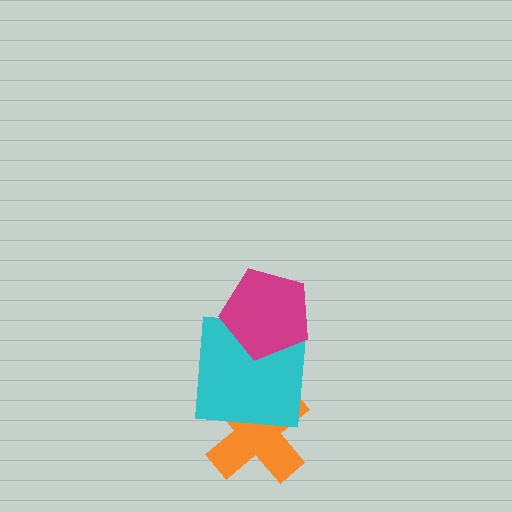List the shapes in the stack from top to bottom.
From top to bottom: the magenta pentagon, the cyan square, the orange cross.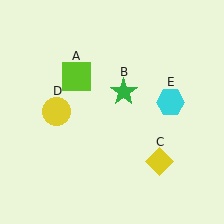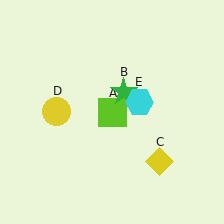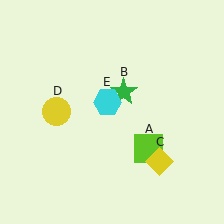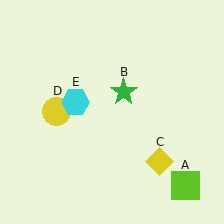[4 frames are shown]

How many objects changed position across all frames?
2 objects changed position: lime square (object A), cyan hexagon (object E).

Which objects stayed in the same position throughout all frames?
Green star (object B) and yellow diamond (object C) and yellow circle (object D) remained stationary.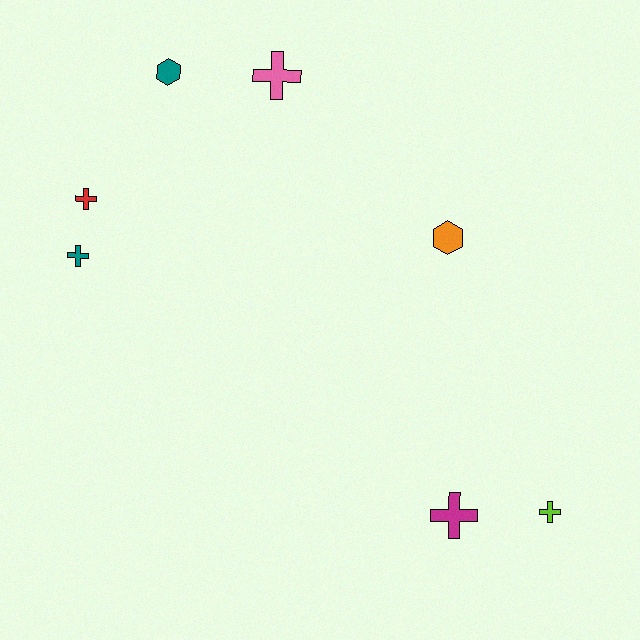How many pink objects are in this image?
There is 1 pink object.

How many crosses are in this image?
There are 5 crosses.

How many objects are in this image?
There are 7 objects.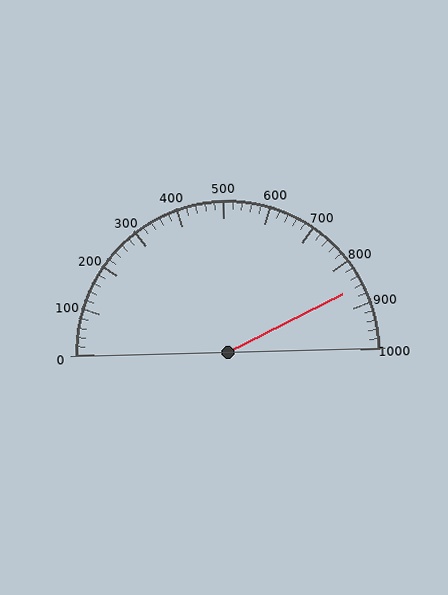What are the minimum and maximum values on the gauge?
The gauge ranges from 0 to 1000.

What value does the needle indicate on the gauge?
The needle indicates approximately 860.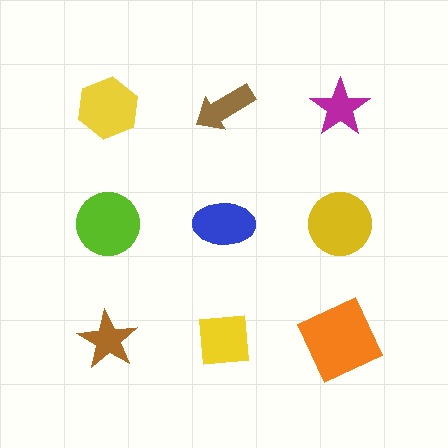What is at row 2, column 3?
A yellow circle.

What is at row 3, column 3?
An orange square.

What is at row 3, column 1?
A brown star.